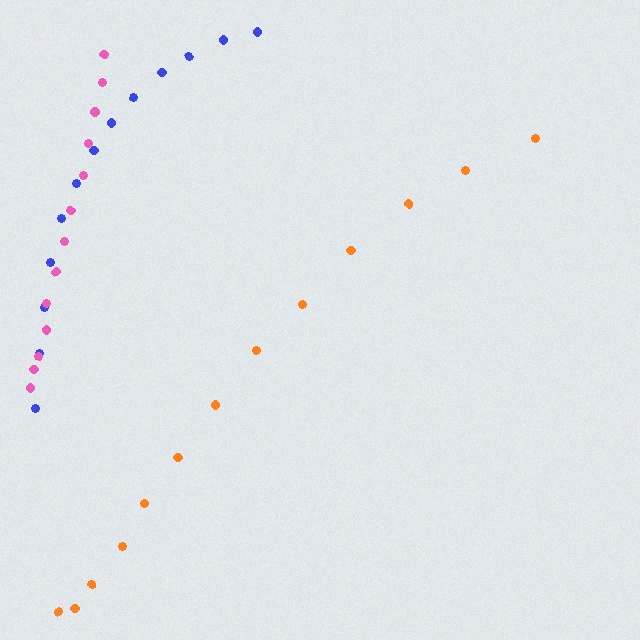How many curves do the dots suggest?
There are 3 distinct paths.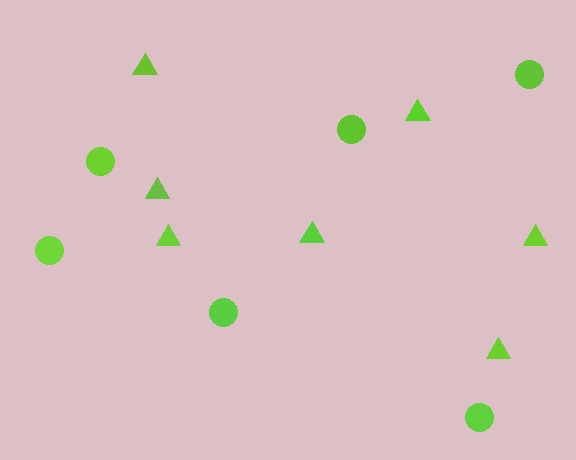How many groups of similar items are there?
There are 2 groups: one group of triangles (7) and one group of circles (6).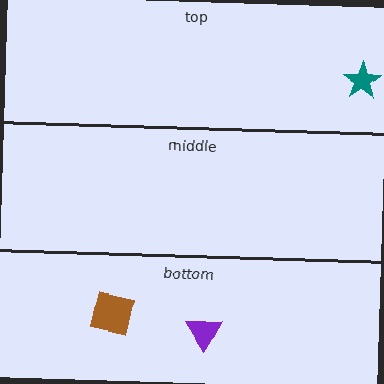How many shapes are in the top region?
1.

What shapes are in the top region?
The teal star.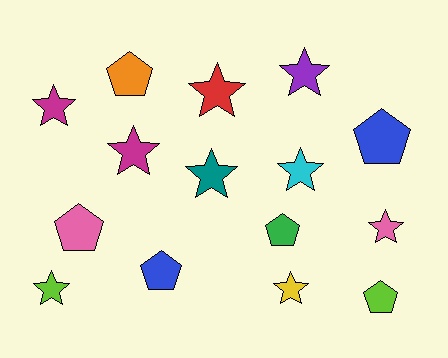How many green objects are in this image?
There is 1 green object.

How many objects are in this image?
There are 15 objects.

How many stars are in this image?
There are 9 stars.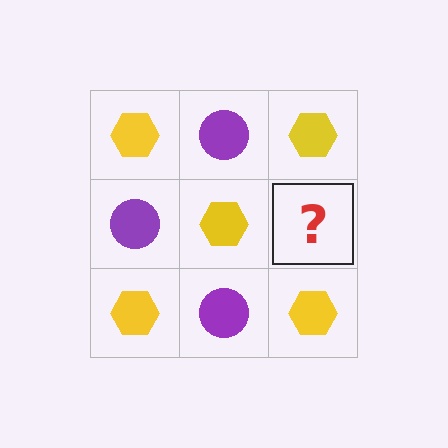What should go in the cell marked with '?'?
The missing cell should contain a purple circle.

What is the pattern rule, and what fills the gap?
The rule is that it alternates yellow hexagon and purple circle in a checkerboard pattern. The gap should be filled with a purple circle.